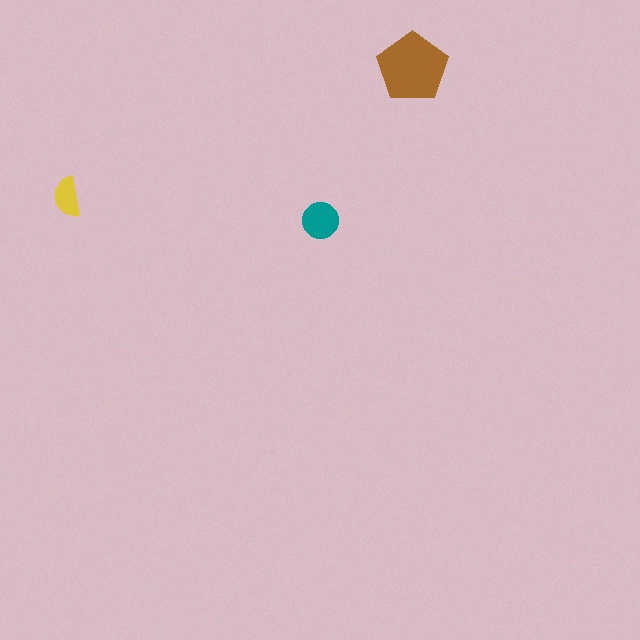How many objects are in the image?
There are 3 objects in the image.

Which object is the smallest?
The yellow semicircle.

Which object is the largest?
The brown pentagon.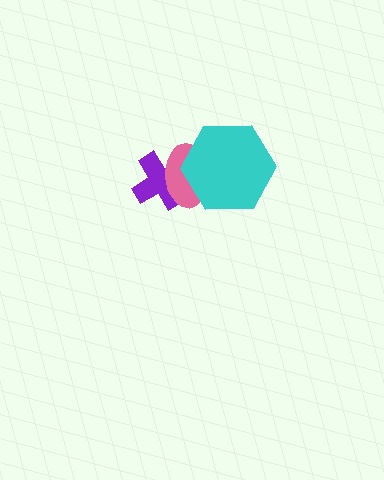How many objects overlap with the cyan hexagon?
2 objects overlap with the cyan hexagon.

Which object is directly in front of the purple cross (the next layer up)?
The pink ellipse is directly in front of the purple cross.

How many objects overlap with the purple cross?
2 objects overlap with the purple cross.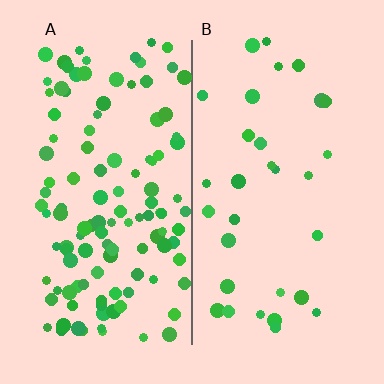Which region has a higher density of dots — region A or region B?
A (the left).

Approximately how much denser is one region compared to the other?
Approximately 3.7× — region A over region B.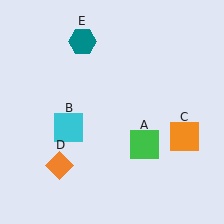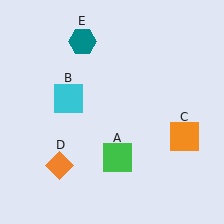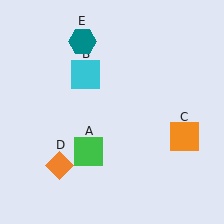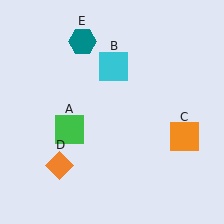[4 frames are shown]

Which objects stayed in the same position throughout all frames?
Orange square (object C) and orange diamond (object D) and teal hexagon (object E) remained stationary.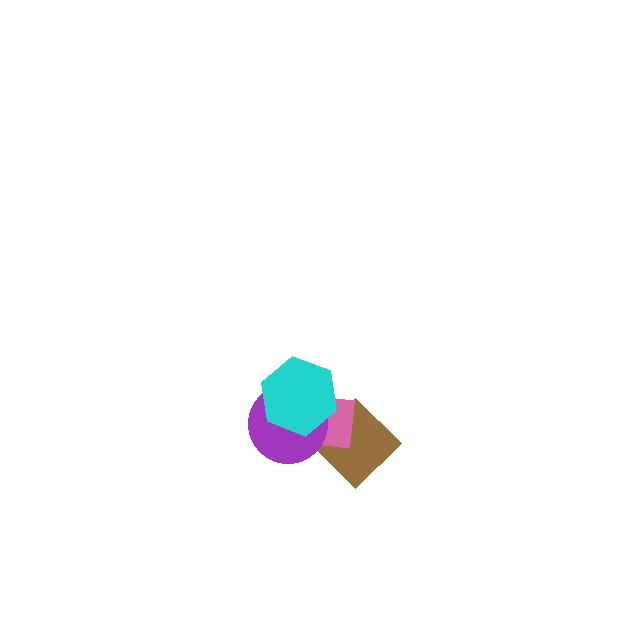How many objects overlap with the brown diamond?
3 objects overlap with the brown diamond.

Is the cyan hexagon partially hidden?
No, no other shape covers it.